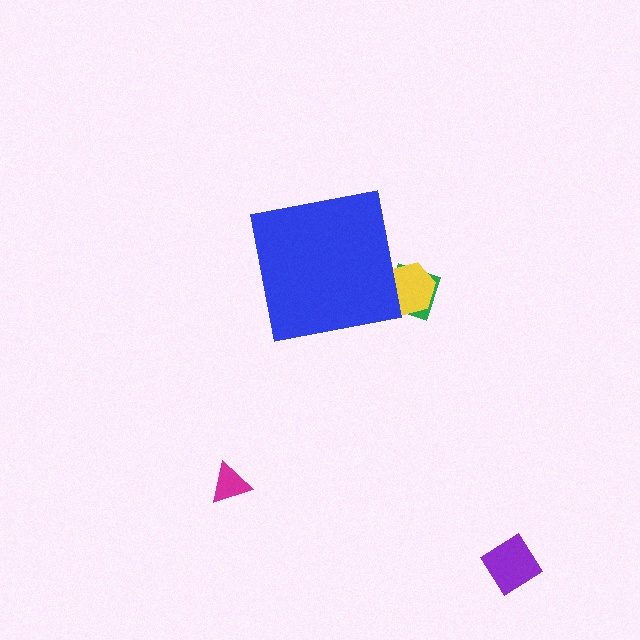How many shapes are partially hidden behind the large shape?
2 shapes are partially hidden.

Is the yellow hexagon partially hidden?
Yes, the yellow hexagon is partially hidden behind the blue square.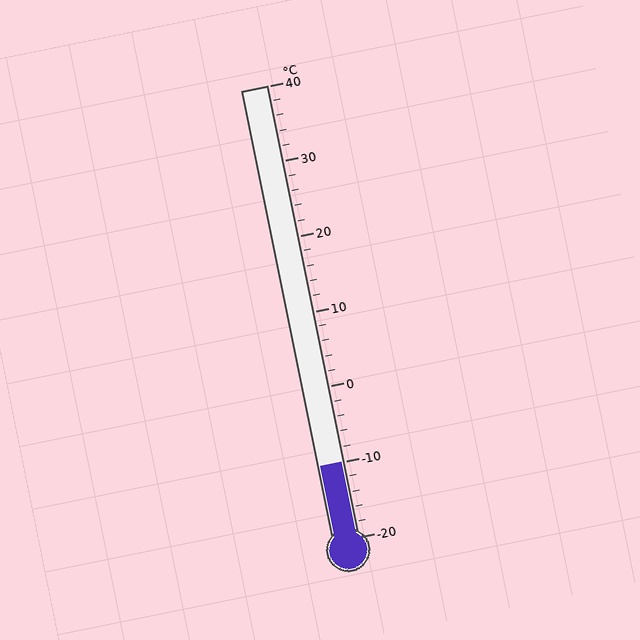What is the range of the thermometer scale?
The thermometer scale ranges from -20°C to 40°C.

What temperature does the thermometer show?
The thermometer shows approximately -10°C.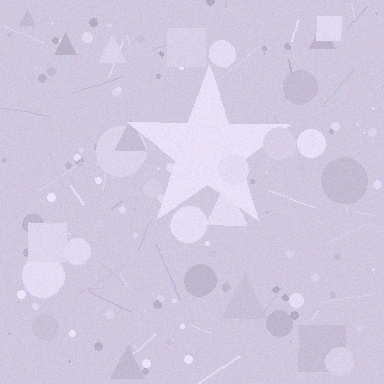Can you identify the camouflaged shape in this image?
The camouflaged shape is a star.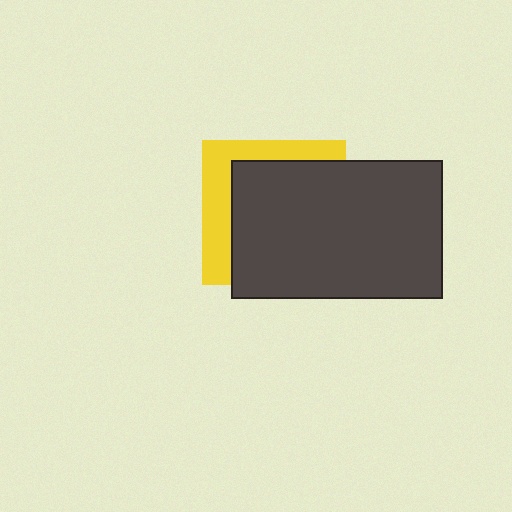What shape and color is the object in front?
The object in front is a dark gray rectangle.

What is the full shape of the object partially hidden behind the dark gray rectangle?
The partially hidden object is a yellow square.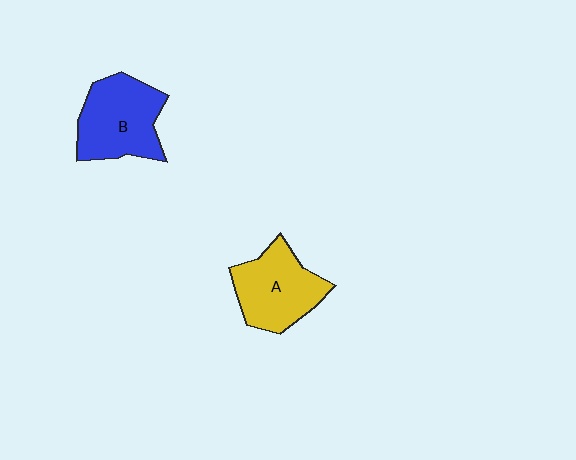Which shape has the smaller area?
Shape A (yellow).